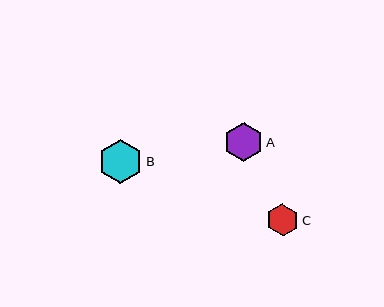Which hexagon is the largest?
Hexagon B is the largest with a size of approximately 44 pixels.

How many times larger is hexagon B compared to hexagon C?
Hexagon B is approximately 1.4 times the size of hexagon C.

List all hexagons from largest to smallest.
From largest to smallest: B, A, C.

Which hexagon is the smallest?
Hexagon C is the smallest with a size of approximately 32 pixels.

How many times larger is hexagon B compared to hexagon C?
Hexagon B is approximately 1.4 times the size of hexagon C.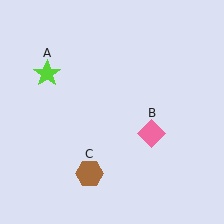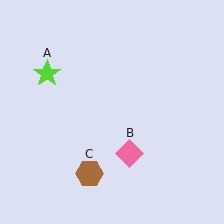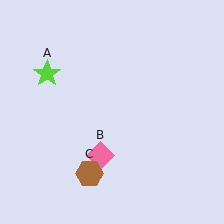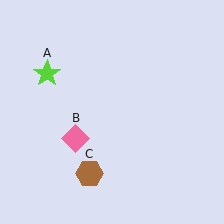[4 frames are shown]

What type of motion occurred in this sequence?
The pink diamond (object B) rotated clockwise around the center of the scene.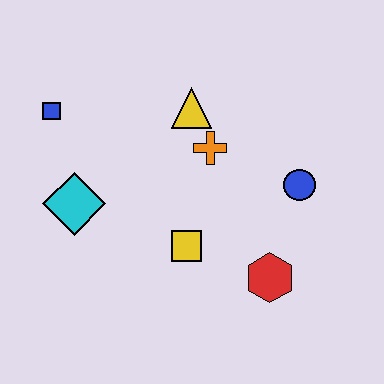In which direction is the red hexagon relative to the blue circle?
The red hexagon is below the blue circle.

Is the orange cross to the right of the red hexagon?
No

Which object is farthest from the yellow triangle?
The red hexagon is farthest from the yellow triangle.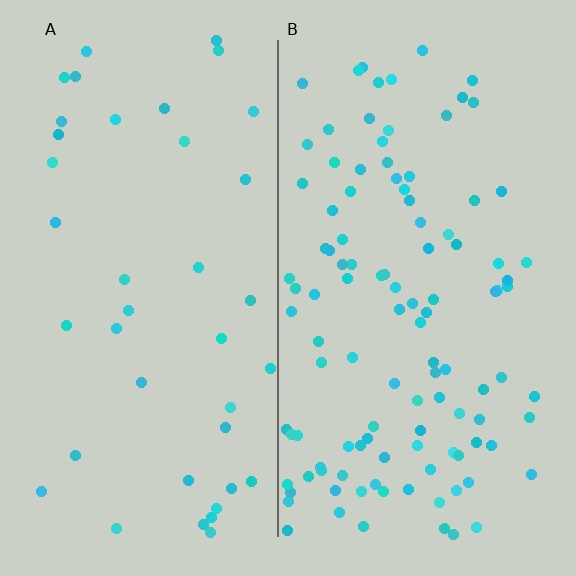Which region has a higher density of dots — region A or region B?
B (the right).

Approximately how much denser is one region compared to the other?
Approximately 2.8× — region B over region A.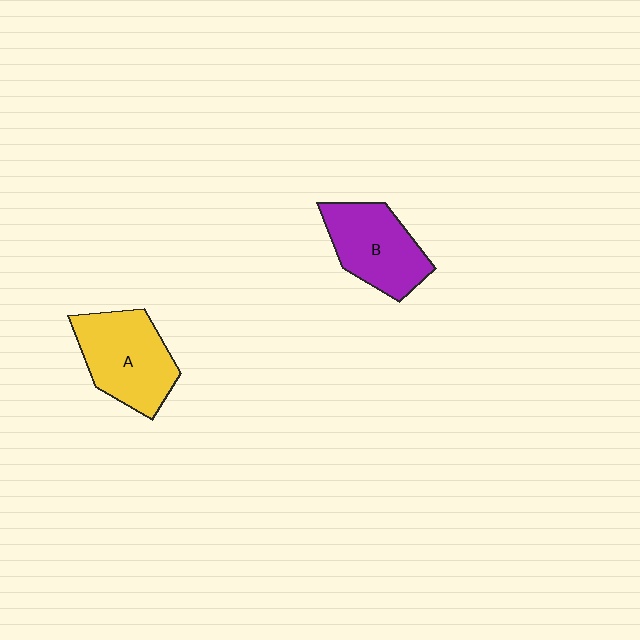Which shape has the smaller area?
Shape B (purple).